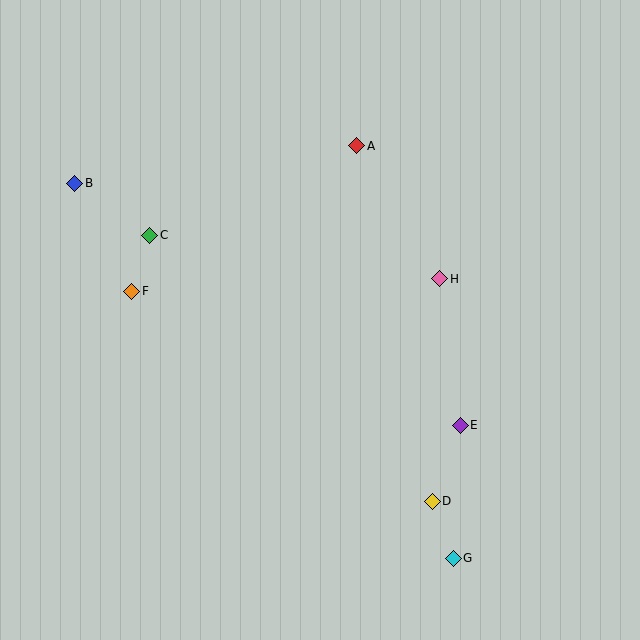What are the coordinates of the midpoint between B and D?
The midpoint between B and D is at (253, 342).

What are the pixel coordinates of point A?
Point A is at (357, 146).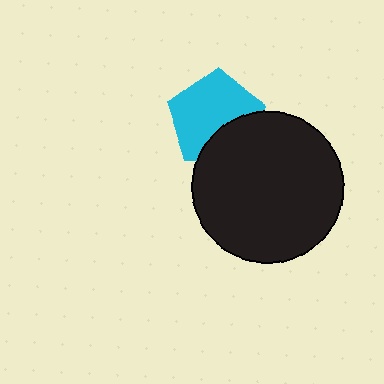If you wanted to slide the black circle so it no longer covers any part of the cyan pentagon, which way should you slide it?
Slide it down — that is the most direct way to separate the two shapes.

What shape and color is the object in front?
The object in front is a black circle.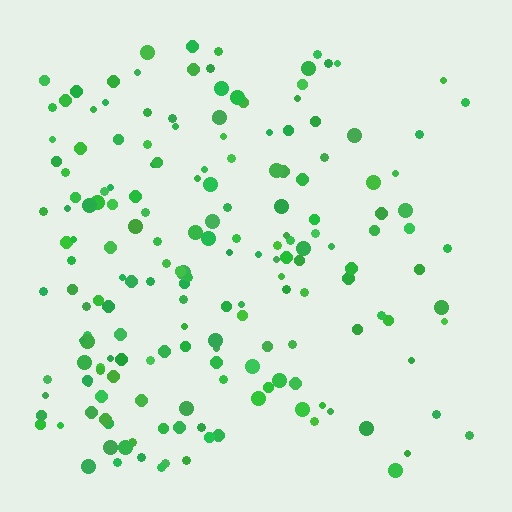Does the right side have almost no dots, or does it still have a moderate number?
Still a moderate number, just noticeably fewer than the left.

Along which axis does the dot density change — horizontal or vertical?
Horizontal.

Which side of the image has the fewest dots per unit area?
The right.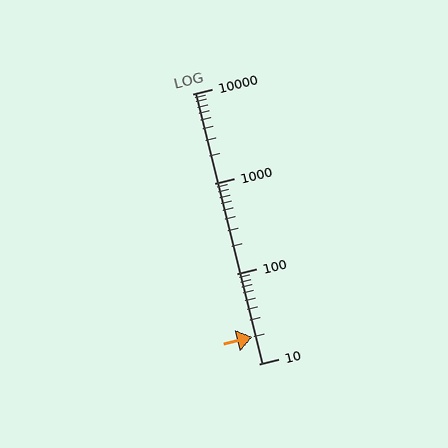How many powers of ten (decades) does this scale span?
The scale spans 3 decades, from 10 to 10000.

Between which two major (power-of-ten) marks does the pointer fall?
The pointer is between 10 and 100.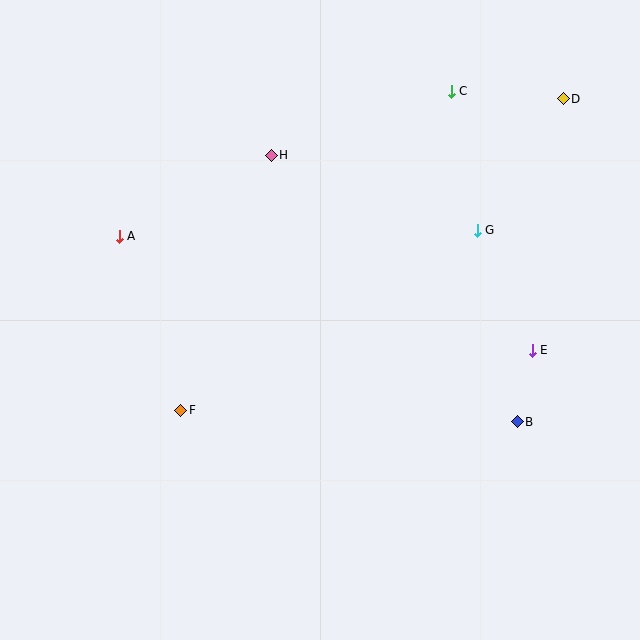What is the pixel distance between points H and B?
The distance between H and B is 363 pixels.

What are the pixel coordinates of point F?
Point F is at (181, 410).